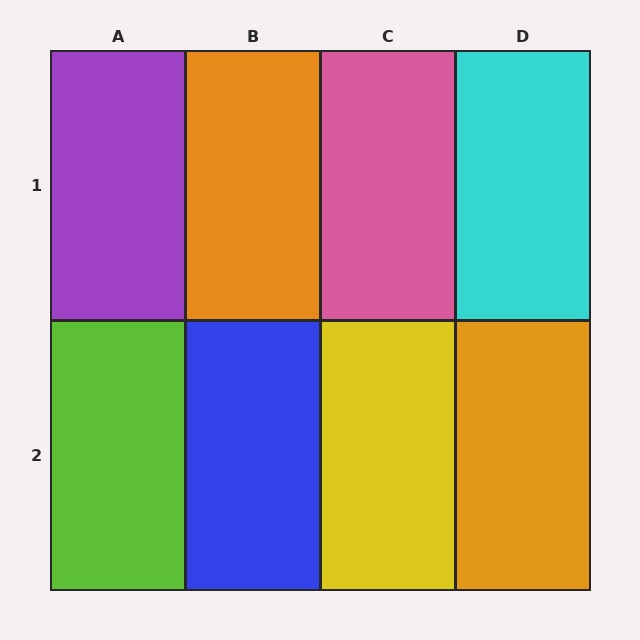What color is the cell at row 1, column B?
Orange.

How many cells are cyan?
1 cell is cyan.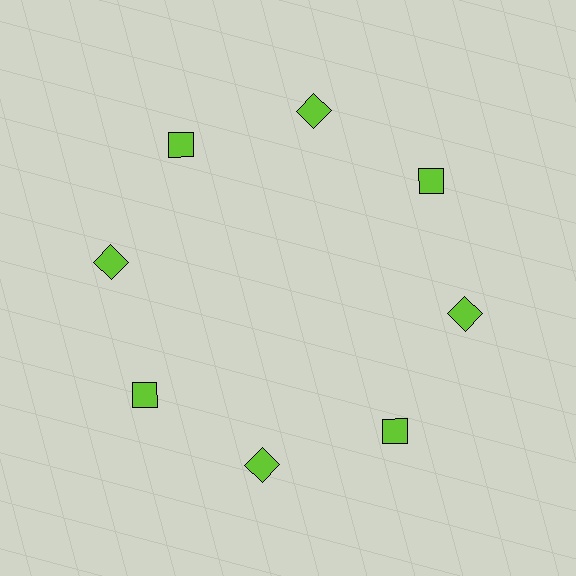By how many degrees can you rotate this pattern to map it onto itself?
The pattern maps onto itself every 45 degrees of rotation.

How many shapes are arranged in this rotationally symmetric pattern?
There are 8 shapes, arranged in 8 groups of 1.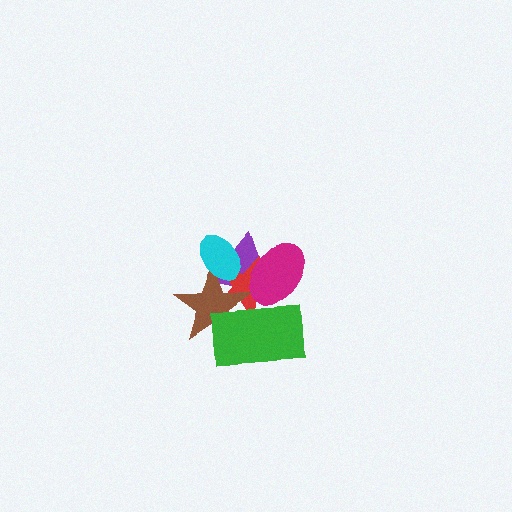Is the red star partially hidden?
Yes, it is partially covered by another shape.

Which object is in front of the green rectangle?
The magenta ellipse is in front of the green rectangle.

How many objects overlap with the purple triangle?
5 objects overlap with the purple triangle.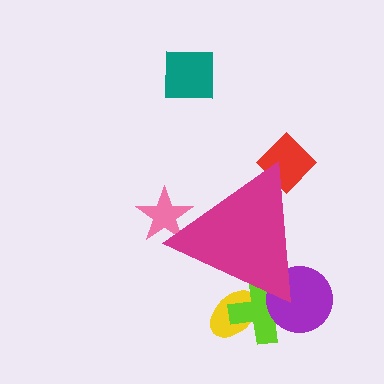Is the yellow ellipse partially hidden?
Yes, the yellow ellipse is partially hidden behind the magenta triangle.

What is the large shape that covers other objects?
A magenta triangle.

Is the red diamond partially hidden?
Yes, the red diamond is partially hidden behind the magenta triangle.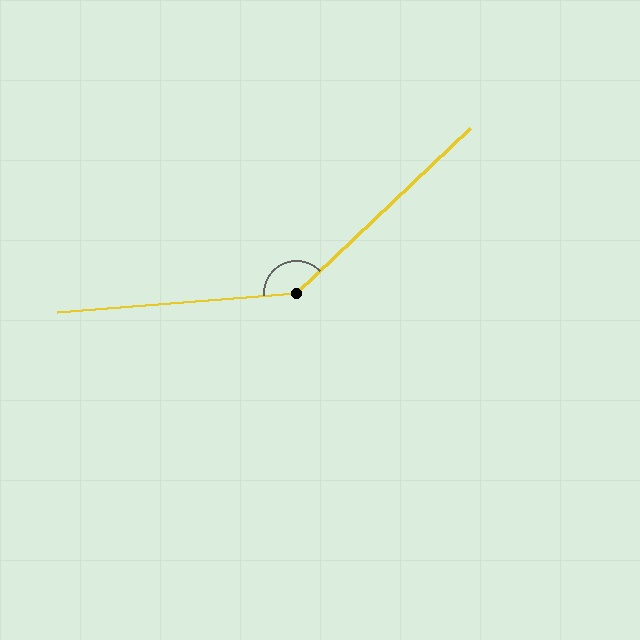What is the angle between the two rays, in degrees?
Approximately 141 degrees.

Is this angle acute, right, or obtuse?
It is obtuse.